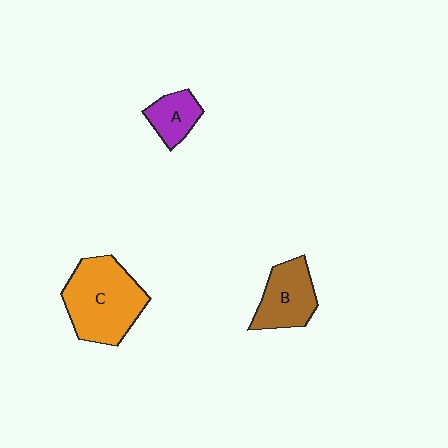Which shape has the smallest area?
Shape A (purple).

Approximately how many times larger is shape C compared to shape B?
Approximately 1.6 times.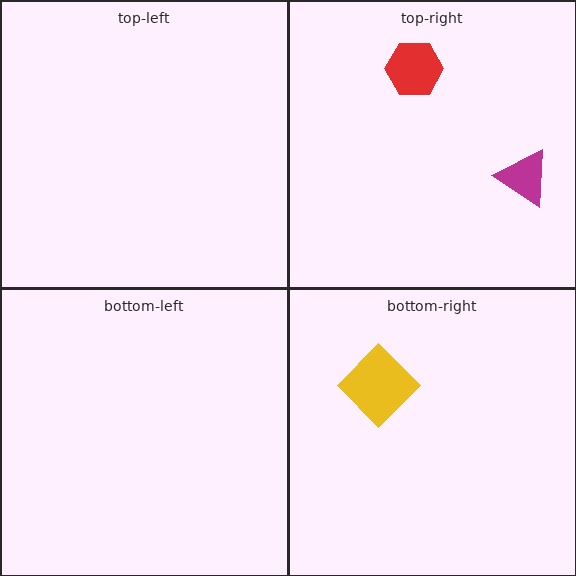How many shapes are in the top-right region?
2.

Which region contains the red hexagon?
The top-right region.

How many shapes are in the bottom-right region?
1.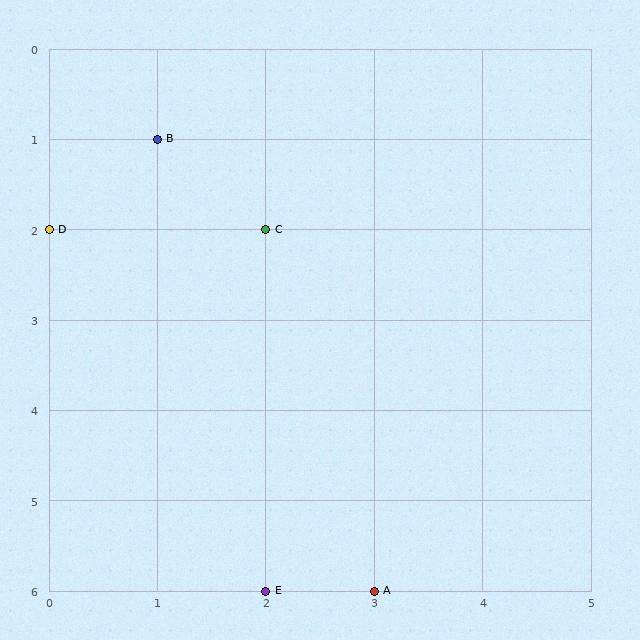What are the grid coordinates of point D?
Point D is at grid coordinates (0, 2).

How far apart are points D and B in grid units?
Points D and B are 1 column and 1 row apart (about 1.4 grid units diagonally).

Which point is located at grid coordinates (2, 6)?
Point E is at (2, 6).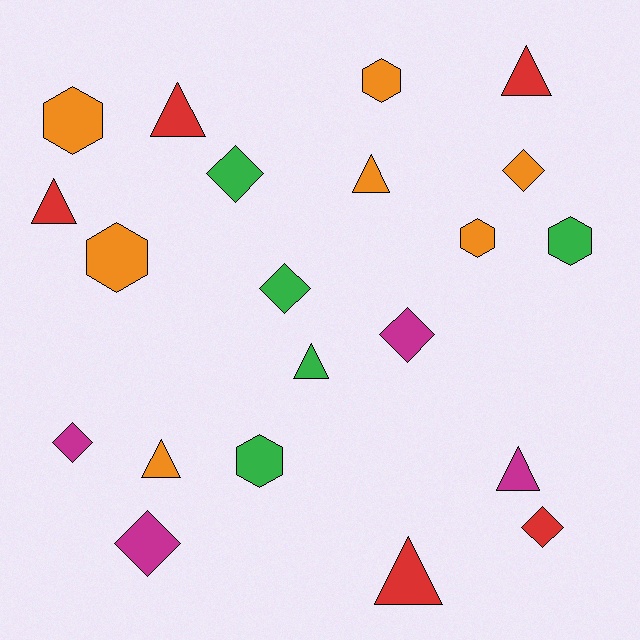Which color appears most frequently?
Orange, with 7 objects.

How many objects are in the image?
There are 21 objects.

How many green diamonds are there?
There are 2 green diamonds.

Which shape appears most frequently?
Triangle, with 8 objects.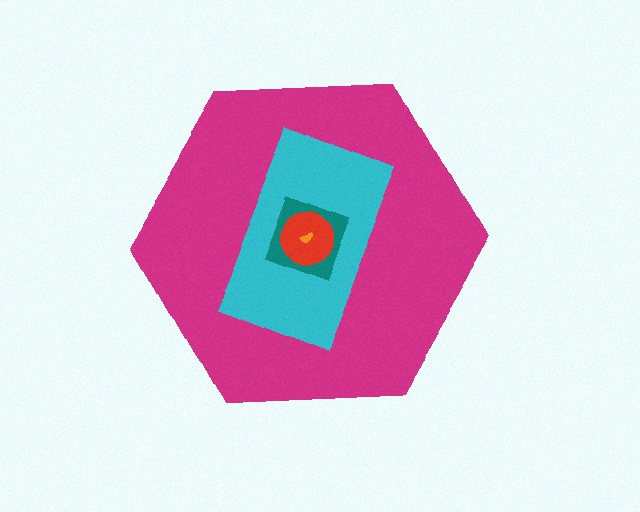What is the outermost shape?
The magenta hexagon.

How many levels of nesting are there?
5.